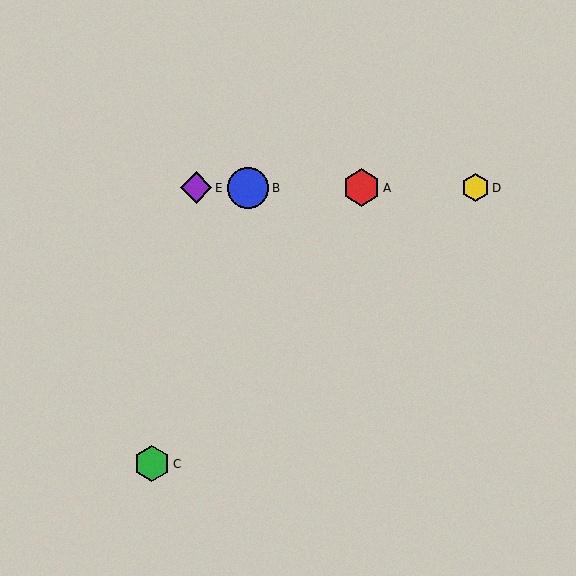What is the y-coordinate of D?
Object D is at y≈188.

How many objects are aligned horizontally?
4 objects (A, B, D, E) are aligned horizontally.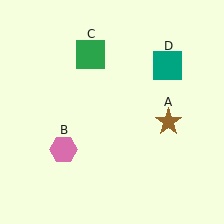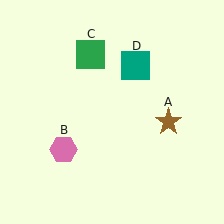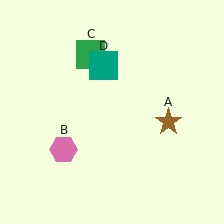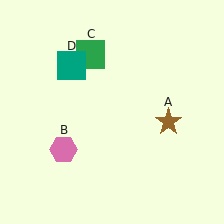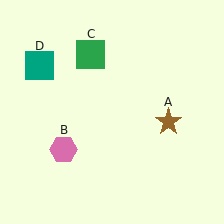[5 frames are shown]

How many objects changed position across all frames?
1 object changed position: teal square (object D).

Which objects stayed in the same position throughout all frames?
Brown star (object A) and pink hexagon (object B) and green square (object C) remained stationary.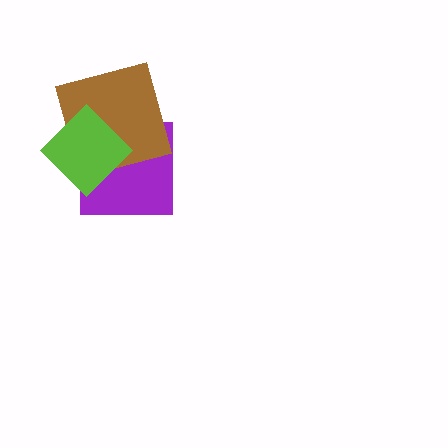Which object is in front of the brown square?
The lime diamond is in front of the brown square.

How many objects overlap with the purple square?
2 objects overlap with the purple square.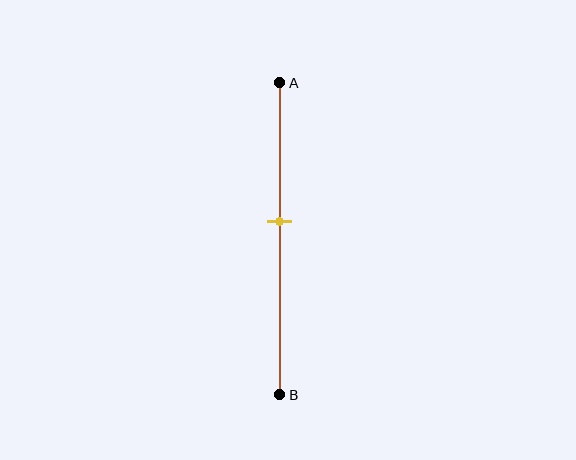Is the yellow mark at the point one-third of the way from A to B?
No, the mark is at about 45% from A, not at the 33% one-third point.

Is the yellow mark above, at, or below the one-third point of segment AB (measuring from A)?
The yellow mark is below the one-third point of segment AB.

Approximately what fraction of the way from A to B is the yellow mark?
The yellow mark is approximately 45% of the way from A to B.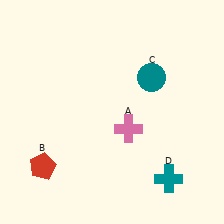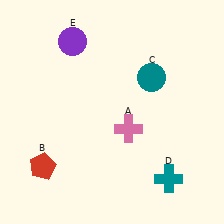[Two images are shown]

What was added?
A purple circle (E) was added in Image 2.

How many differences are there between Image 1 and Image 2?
There is 1 difference between the two images.